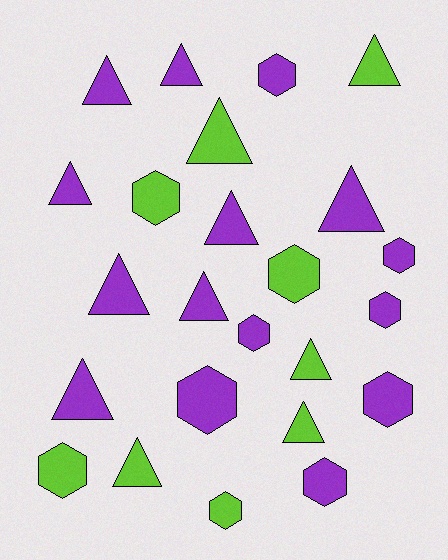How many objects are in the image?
There are 24 objects.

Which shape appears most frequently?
Triangle, with 13 objects.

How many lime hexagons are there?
There are 4 lime hexagons.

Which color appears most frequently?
Purple, with 15 objects.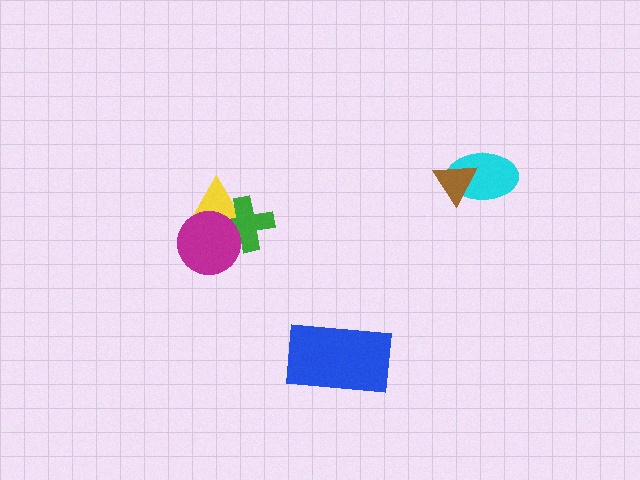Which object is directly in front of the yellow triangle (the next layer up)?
The green cross is directly in front of the yellow triangle.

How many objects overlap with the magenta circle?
2 objects overlap with the magenta circle.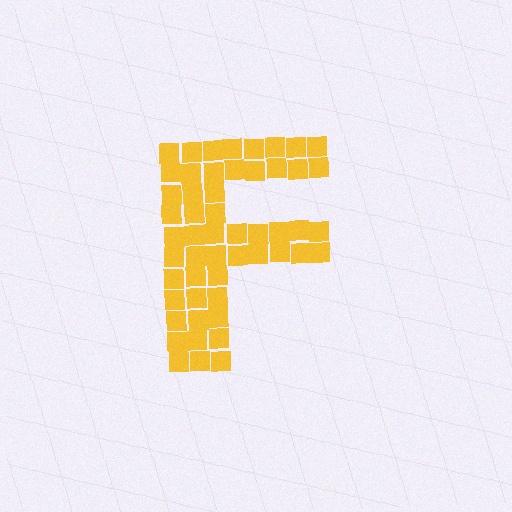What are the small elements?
The small elements are squares.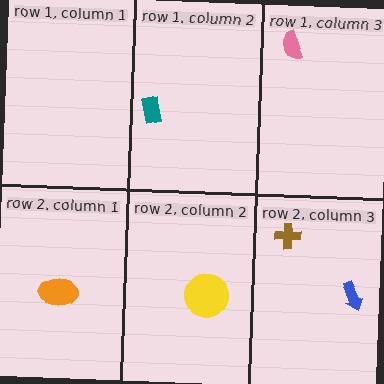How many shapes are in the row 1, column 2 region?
1.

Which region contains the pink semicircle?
The row 1, column 3 region.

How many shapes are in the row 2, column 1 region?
1.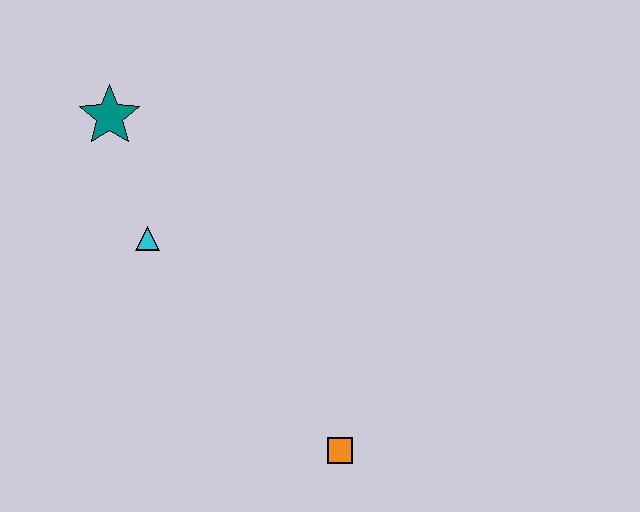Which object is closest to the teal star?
The cyan triangle is closest to the teal star.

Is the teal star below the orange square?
No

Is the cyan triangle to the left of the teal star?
No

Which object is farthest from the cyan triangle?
The orange square is farthest from the cyan triangle.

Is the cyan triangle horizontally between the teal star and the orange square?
Yes